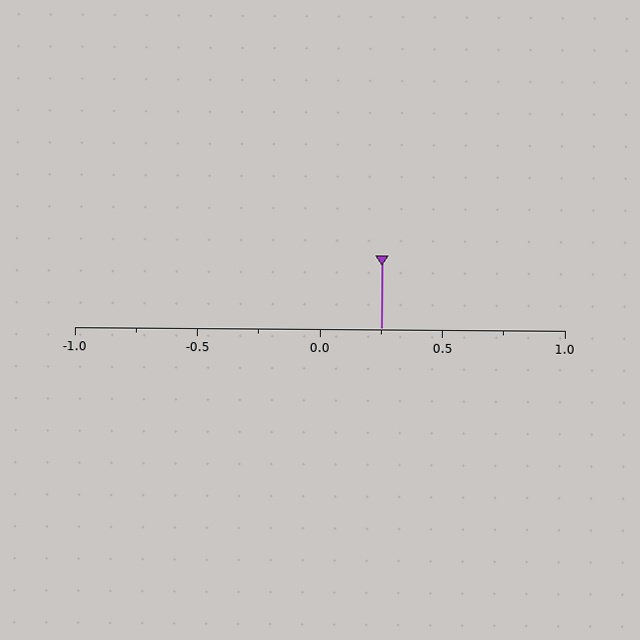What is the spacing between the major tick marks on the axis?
The major ticks are spaced 0.5 apart.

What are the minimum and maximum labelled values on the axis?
The axis runs from -1.0 to 1.0.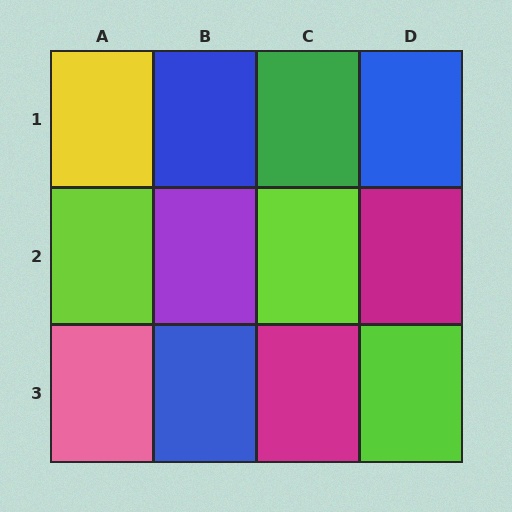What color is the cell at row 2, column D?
Magenta.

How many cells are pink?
1 cell is pink.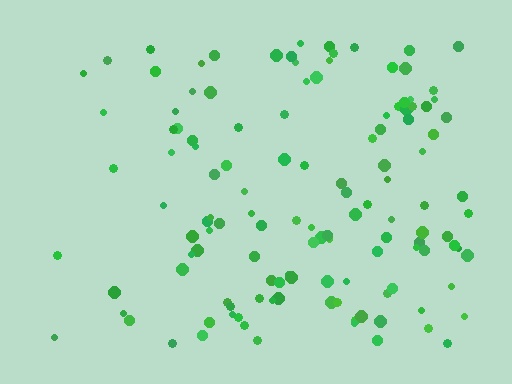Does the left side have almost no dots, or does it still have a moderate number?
Still a moderate number, just noticeably fewer than the right.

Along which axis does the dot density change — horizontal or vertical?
Horizontal.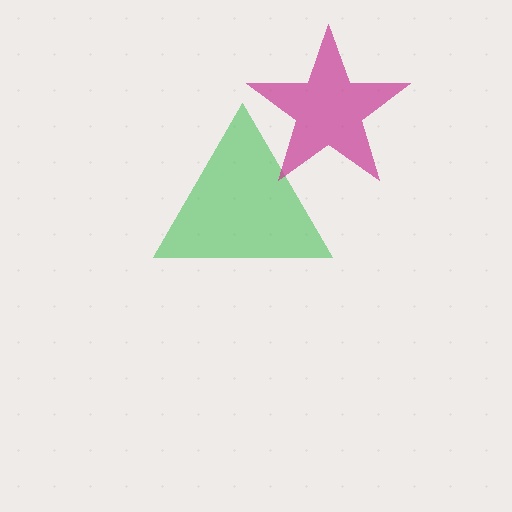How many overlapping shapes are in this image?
There are 2 overlapping shapes in the image.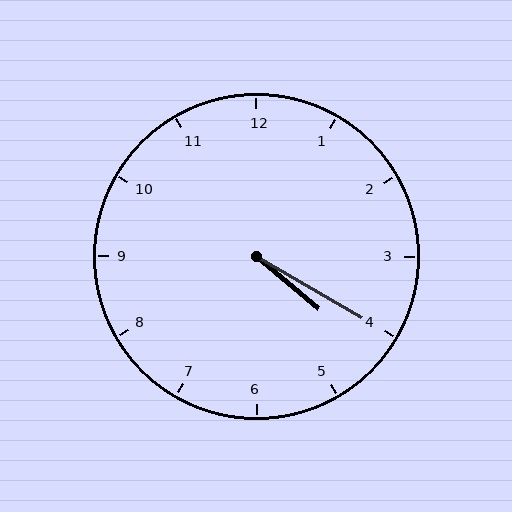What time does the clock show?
4:20.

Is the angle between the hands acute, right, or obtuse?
It is acute.